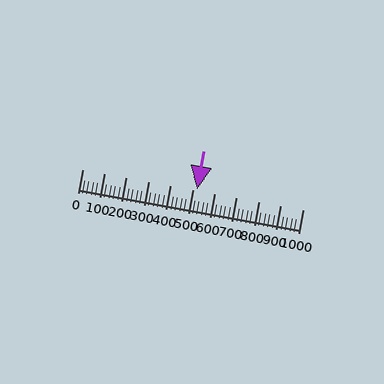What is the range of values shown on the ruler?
The ruler shows values from 0 to 1000.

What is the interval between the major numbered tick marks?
The major tick marks are spaced 100 units apart.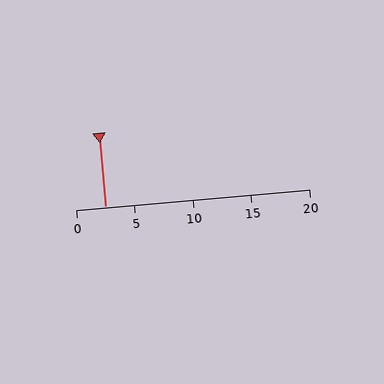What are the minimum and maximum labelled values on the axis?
The axis runs from 0 to 20.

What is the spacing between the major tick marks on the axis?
The major ticks are spaced 5 apart.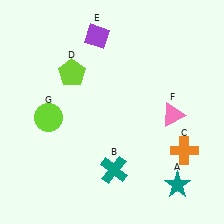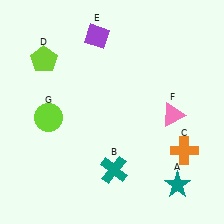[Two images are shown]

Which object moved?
The lime pentagon (D) moved left.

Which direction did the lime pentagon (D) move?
The lime pentagon (D) moved left.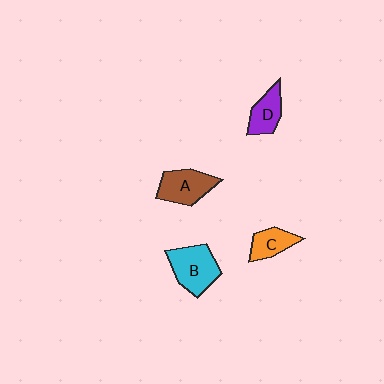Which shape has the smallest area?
Shape C (orange).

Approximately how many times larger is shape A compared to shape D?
Approximately 1.3 times.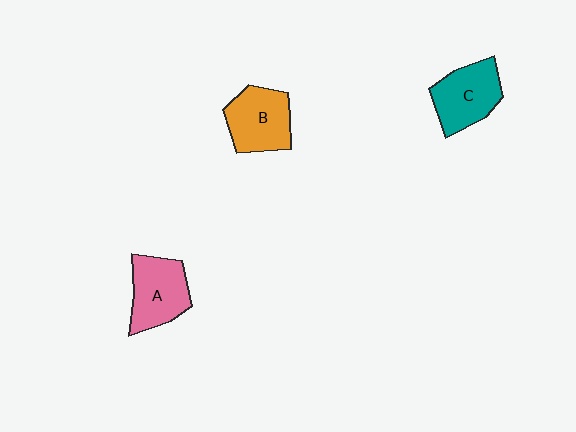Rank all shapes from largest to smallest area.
From largest to smallest: B (orange), C (teal), A (pink).